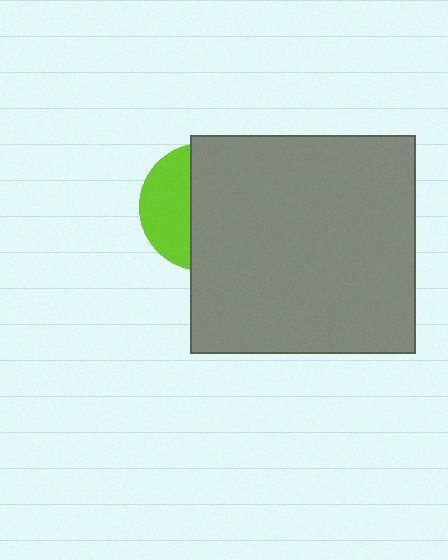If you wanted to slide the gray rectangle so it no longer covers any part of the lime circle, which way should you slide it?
Slide it right — that is the most direct way to separate the two shapes.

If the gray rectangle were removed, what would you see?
You would see the complete lime circle.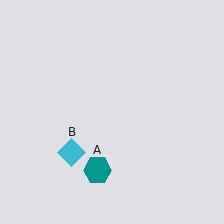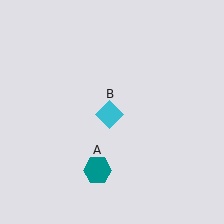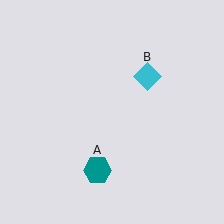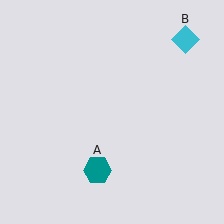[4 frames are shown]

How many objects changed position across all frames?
1 object changed position: cyan diamond (object B).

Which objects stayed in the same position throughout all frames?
Teal hexagon (object A) remained stationary.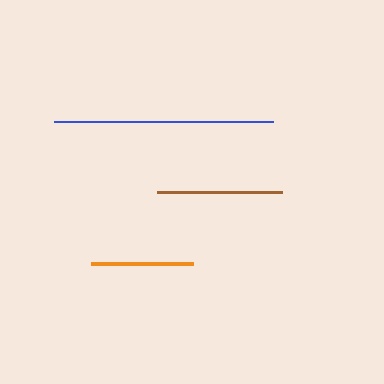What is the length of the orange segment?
The orange segment is approximately 102 pixels long.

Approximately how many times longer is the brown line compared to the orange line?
The brown line is approximately 1.2 times the length of the orange line.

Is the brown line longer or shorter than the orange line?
The brown line is longer than the orange line.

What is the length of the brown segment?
The brown segment is approximately 125 pixels long.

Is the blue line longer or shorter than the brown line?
The blue line is longer than the brown line.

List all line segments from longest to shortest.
From longest to shortest: blue, brown, orange.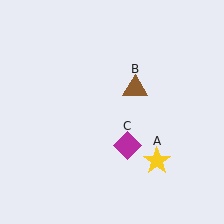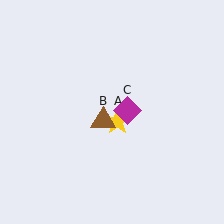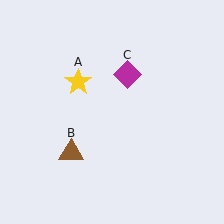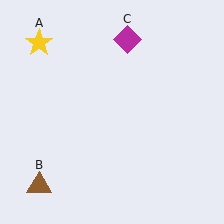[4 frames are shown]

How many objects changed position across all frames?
3 objects changed position: yellow star (object A), brown triangle (object B), magenta diamond (object C).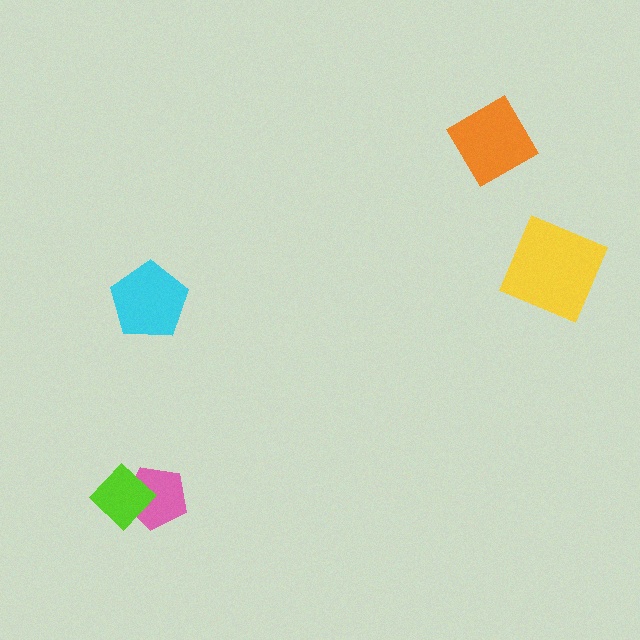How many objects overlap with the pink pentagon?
1 object overlaps with the pink pentagon.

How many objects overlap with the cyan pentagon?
0 objects overlap with the cyan pentagon.